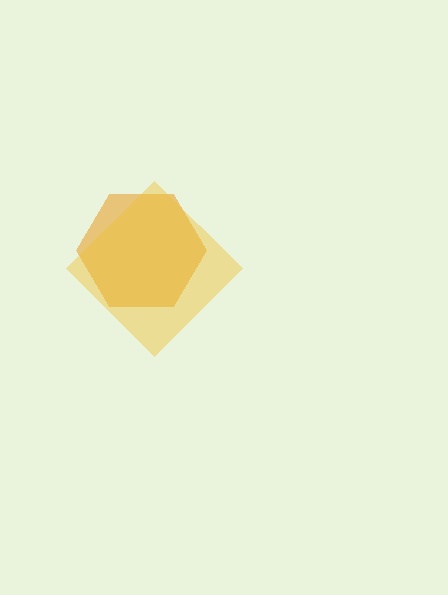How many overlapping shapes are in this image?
There are 2 overlapping shapes in the image.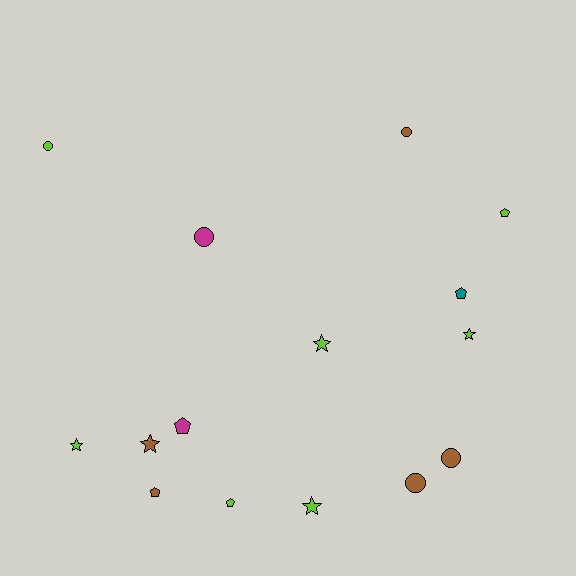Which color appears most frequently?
Lime, with 7 objects.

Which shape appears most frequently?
Pentagon, with 5 objects.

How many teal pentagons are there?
There is 1 teal pentagon.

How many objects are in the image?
There are 15 objects.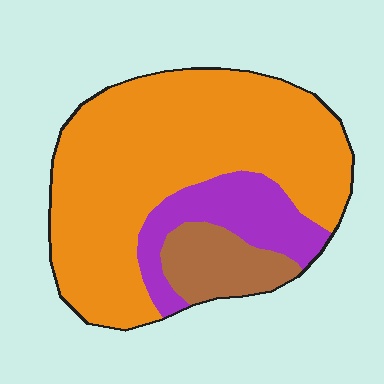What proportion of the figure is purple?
Purple covers about 20% of the figure.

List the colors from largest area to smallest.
From largest to smallest: orange, purple, brown.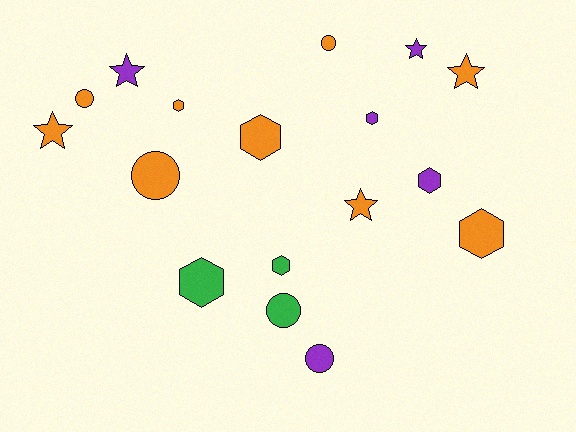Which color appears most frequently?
Orange, with 9 objects.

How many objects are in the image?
There are 17 objects.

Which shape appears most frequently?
Hexagon, with 7 objects.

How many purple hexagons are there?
There are 2 purple hexagons.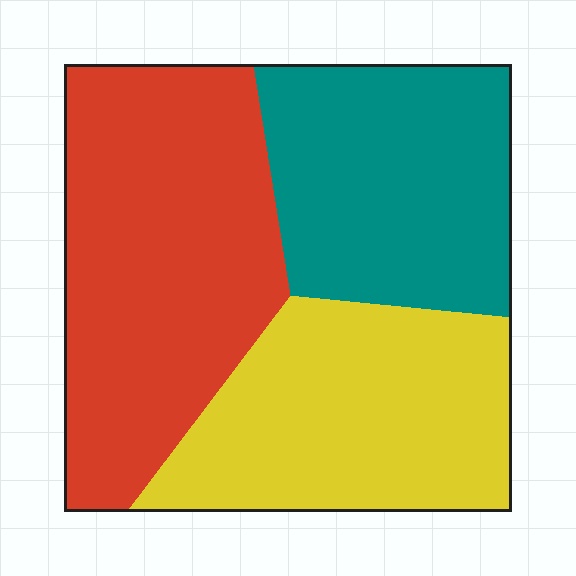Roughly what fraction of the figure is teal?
Teal covers 29% of the figure.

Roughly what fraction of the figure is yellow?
Yellow takes up between a sixth and a third of the figure.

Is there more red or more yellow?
Red.